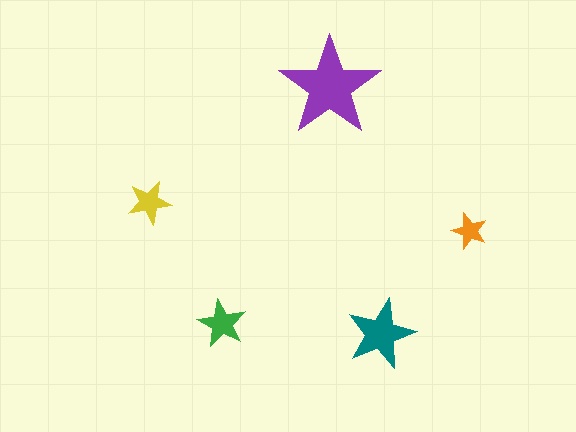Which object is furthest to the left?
The yellow star is leftmost.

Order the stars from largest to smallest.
the purple one, the teal one, the green one, the yellow one, the orange one.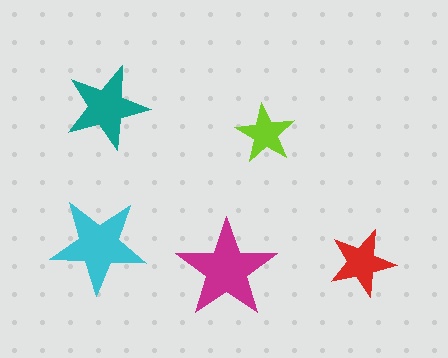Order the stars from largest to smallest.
the magenta one, the cyan one, the teal one, the red one, the lime one.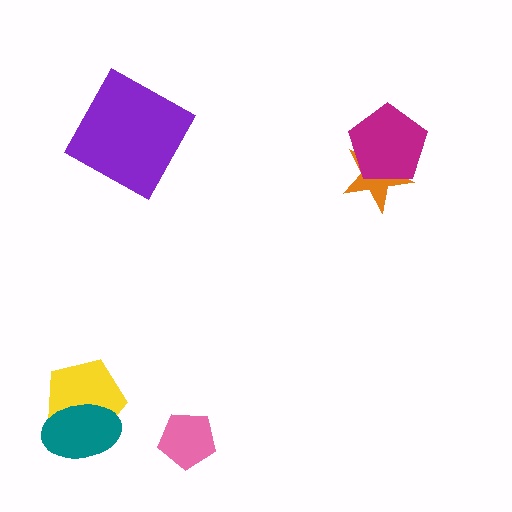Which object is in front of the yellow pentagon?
The teal ellipse is in front of the yellow pentagon.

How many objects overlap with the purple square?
0 objects overlap with the purple square.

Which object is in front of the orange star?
The magenta pentagon is in front of the orange star.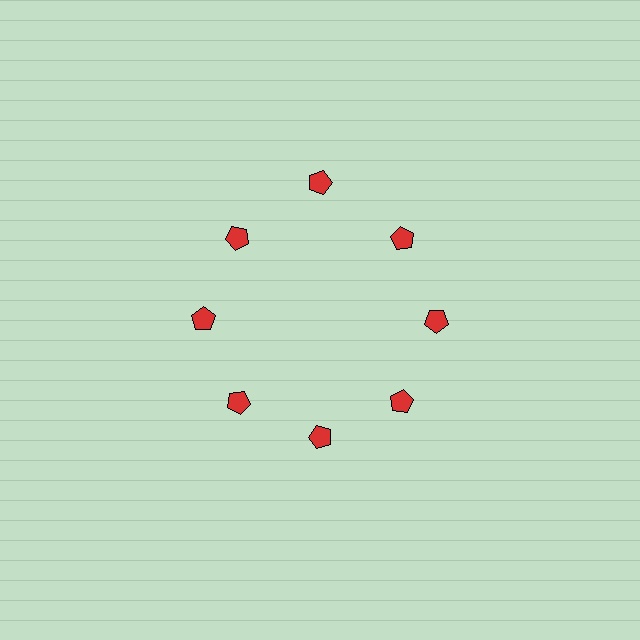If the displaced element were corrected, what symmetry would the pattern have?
It would have 8-fold rotational symmetry — the pattern would map onto itself every 45 degrees.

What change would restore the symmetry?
The symmetry would be restored by moving it inward, back onto the ring so that all 8 pentagons sit at equal angles and equal distance from the center.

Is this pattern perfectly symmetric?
No. The 8 red pentagons are arranged in a ring, but one element near the 12 o'clock position is pushed outward from the center, breaking the 8-fold rotational symmetry.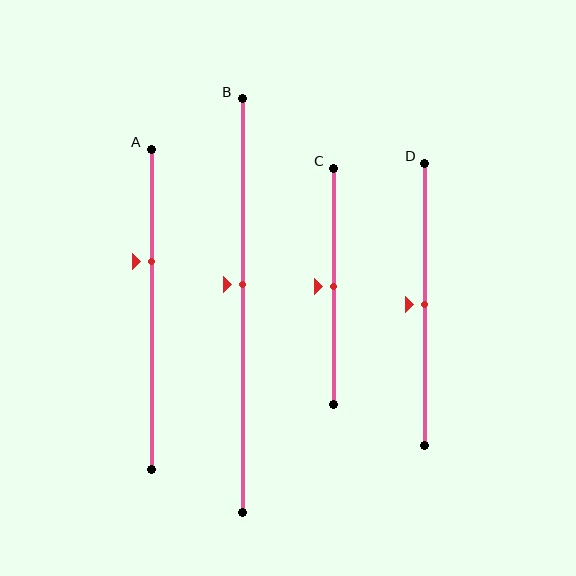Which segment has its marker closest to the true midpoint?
Segment C has its marker closest to the true midpoint.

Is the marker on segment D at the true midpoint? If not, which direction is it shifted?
Yes, the marker on segment D is at the true midpoint.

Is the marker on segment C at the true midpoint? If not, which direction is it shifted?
Yes, the marker on segment C is at the true midpoint.